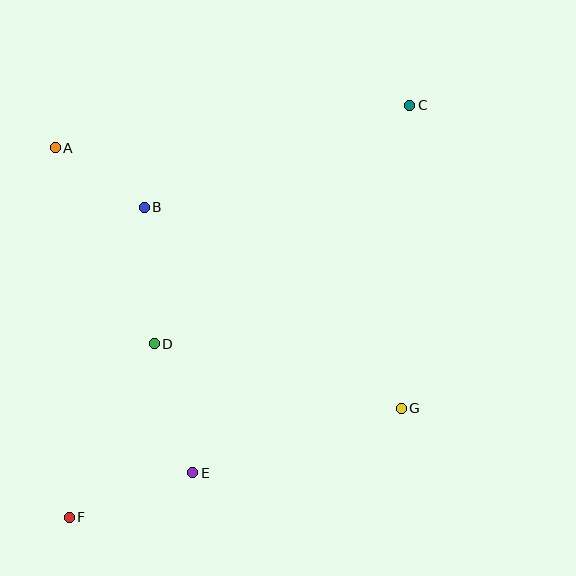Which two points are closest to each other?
Points A and B are closest to each other.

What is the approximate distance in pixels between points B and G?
The distance between B and G is approximately 327 pixels.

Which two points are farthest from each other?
Points C and F are farthest from each other.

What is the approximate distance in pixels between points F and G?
The distance between F and G is approximately 349 pixels.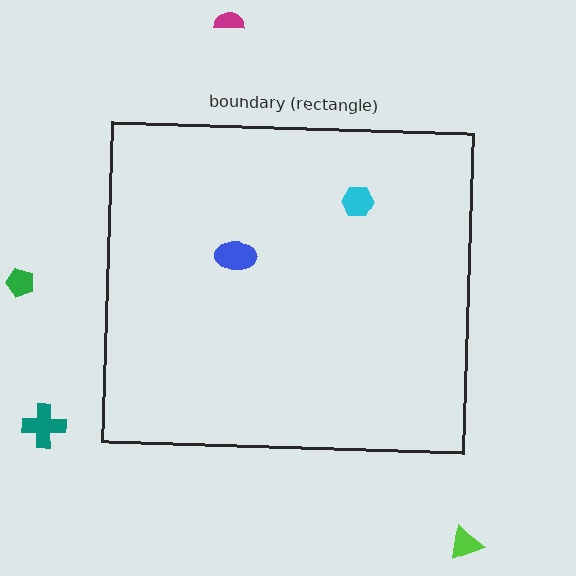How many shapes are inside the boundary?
2 inside, 4 outside.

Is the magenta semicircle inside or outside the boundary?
Outside.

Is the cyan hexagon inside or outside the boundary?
Inside.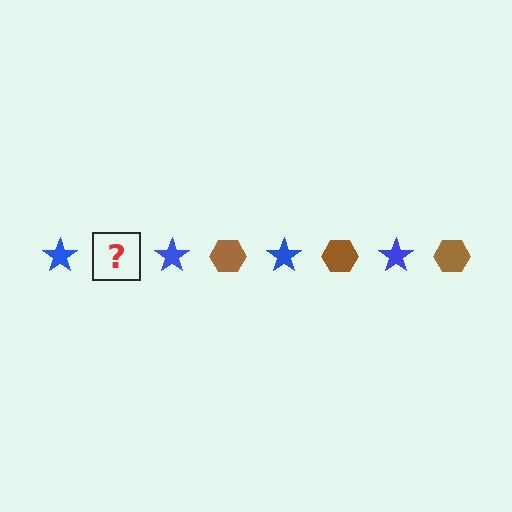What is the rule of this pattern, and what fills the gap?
The rule is that the pattern alternates between blue star and brown hexagon. The gap should be filled with a brown hexagon.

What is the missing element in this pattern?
The missing element is a brown hexagon.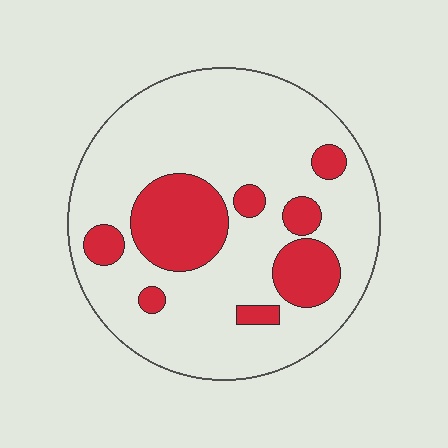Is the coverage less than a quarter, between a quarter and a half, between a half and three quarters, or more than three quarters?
Less than a quarter.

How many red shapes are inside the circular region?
8.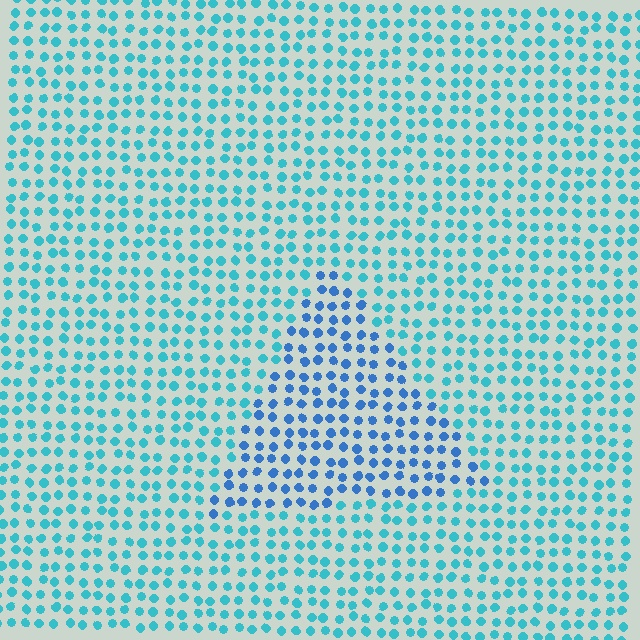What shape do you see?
I see a triangle.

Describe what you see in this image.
The image is filled with small cyan elements in a uniform arrangement. A triangle-shaped region is visible where the elements are tinted to a slightly different hue, forming a subtle color boundary.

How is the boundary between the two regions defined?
The boundary is defined purely by a slight shift in hue (about 30 degrees). Spacing, size, and orientation are identical on both sides.